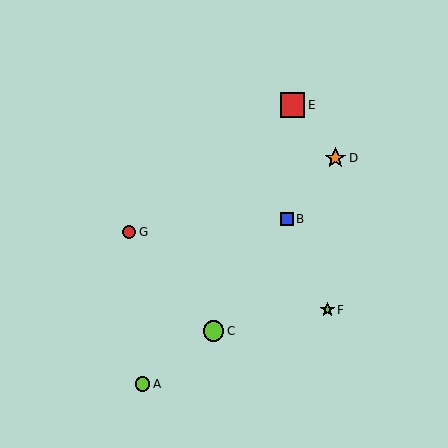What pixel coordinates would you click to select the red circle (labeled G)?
Click at (129, 232) to select the red circle G.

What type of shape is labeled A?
Shape A is a lime circle.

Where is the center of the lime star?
The center of the lime star is at (327, 310).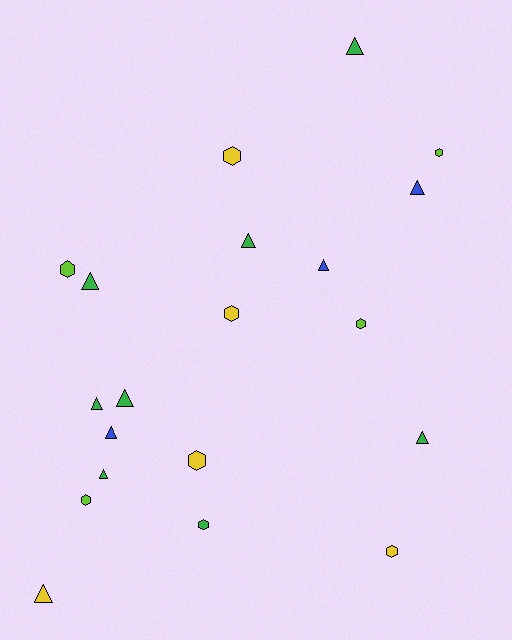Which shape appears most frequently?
Triangle, with 11 objects.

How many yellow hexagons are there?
There are 4 yellow hexagons.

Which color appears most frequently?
Green, with 8 objects.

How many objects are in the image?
There are 20 objects.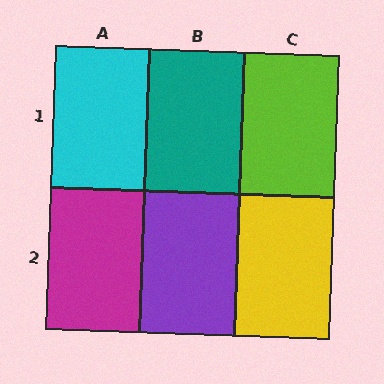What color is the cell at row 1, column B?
Teal.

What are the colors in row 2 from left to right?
Magenta, purple, yellow.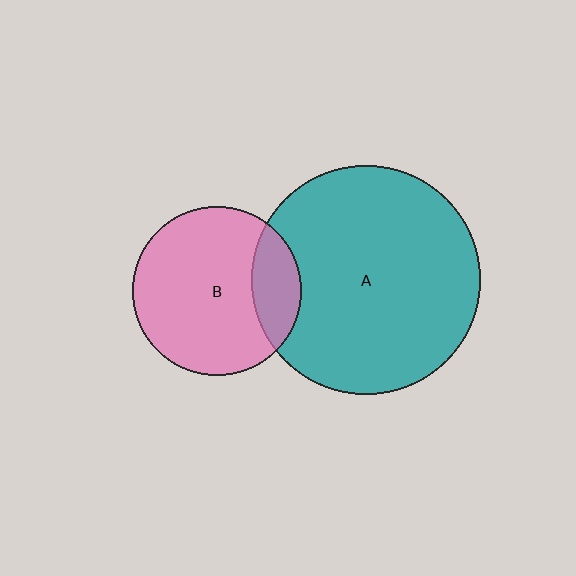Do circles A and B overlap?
Yes.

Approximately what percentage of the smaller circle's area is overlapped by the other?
Approximately 20%.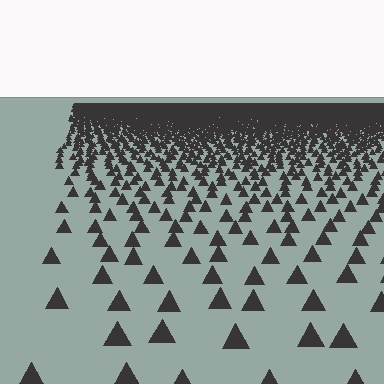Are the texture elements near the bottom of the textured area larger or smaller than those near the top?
Larger. Near the bottom, elements are closer to the viewer and appear at a bigger on-screen size.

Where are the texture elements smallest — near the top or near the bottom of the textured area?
Near the top.